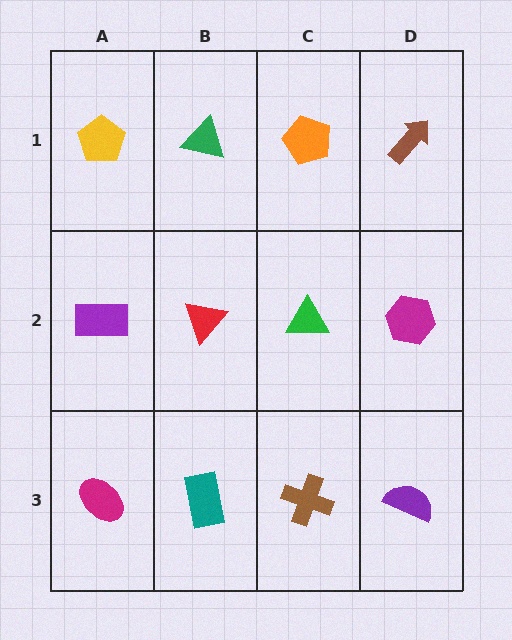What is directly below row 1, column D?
A magenta hexagon.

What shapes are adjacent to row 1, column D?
A magenta hexagon (row 2, column D), an orange pentagon (row 1, column C).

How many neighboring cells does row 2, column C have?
4.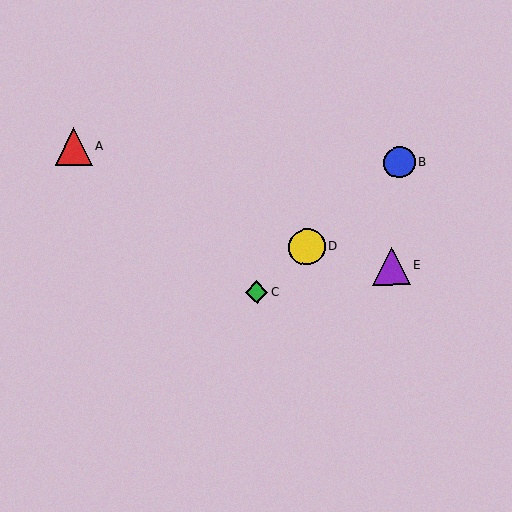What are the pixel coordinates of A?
Object A is at (74, 146).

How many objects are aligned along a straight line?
3 objects (B, C, D) are aligned along a straight line.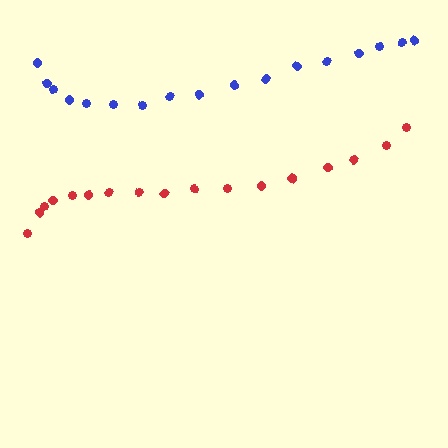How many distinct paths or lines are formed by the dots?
There are 2 distinct paths.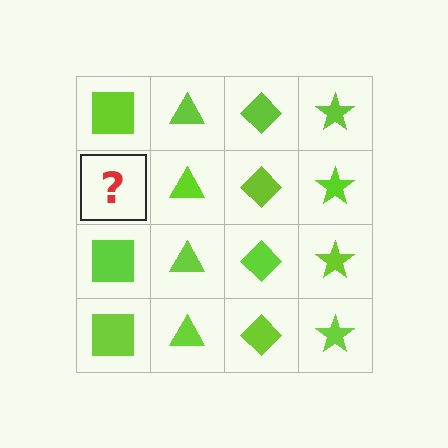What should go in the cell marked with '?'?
The missing cell should contain a lime square.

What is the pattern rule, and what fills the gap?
The rule is that each column has a consistent shape. The gap should be filled with a lime square.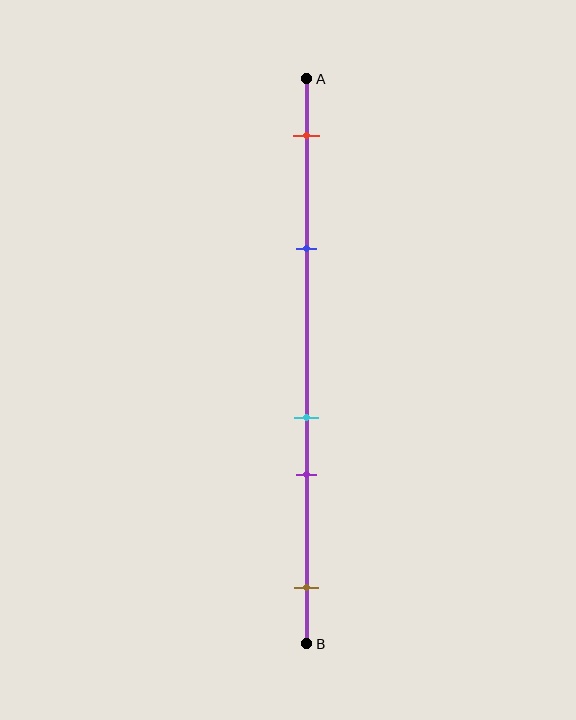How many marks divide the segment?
There are 5 marks dividing the segment.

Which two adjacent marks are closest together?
The cyan and purple marks are the closest adjacent pair.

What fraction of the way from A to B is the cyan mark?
The cyan mark is approximately 60% (0.6) of the way from A to B.